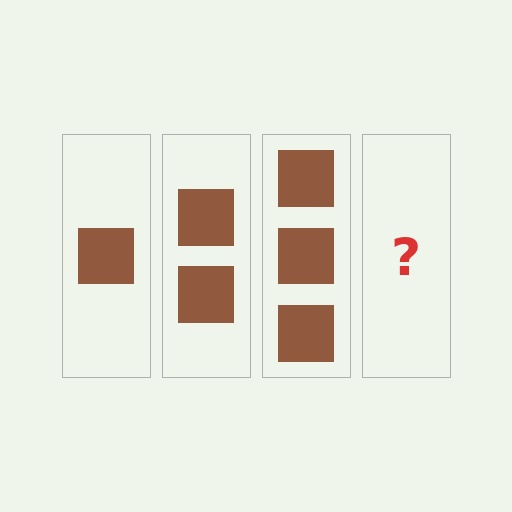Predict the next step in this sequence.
The next step is 4 squares.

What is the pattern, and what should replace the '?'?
The pattern is that each step adds one more square. The '?' should be 4 squares.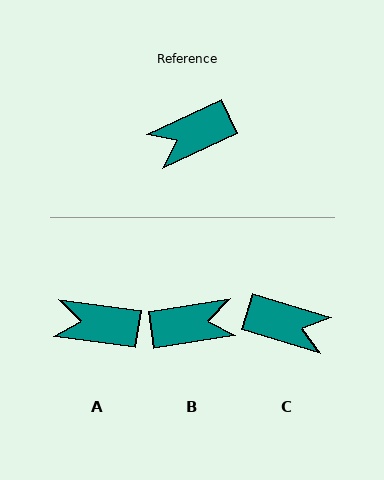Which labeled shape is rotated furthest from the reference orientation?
B, about 164 degrees away.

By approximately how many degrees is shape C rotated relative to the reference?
Approximately 138 degrees counter-clockwise.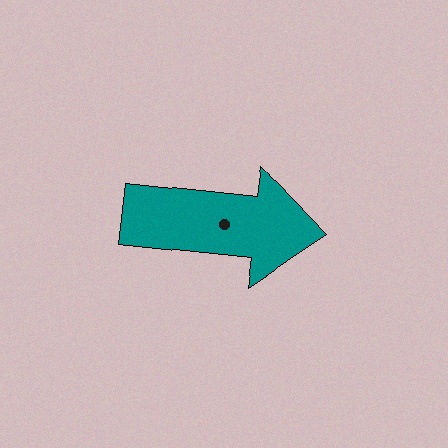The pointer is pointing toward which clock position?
Roughly 3 o'clock.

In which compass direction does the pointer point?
East.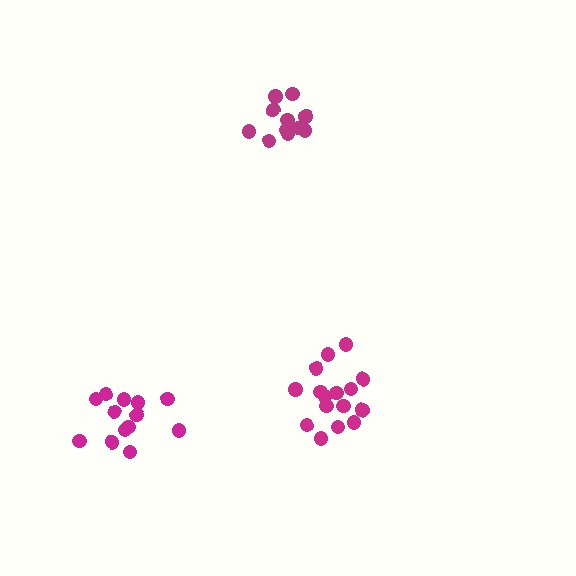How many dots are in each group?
Group 1: 16 dots, Group 2: 11 dots, Group 3: 13 dots (40 total).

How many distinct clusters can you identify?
There are 3 distinct clusters.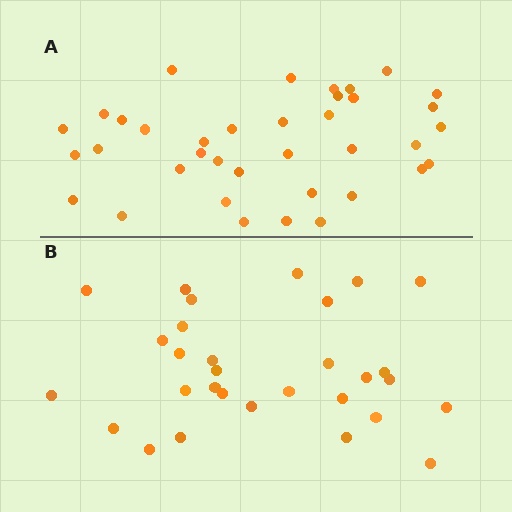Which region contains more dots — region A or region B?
Region A (the top region) has more dots.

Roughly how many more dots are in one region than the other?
Region A has roughly 8 or so more dots than region B.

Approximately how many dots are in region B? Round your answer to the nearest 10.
About 30 dots.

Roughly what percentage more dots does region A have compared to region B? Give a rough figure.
About 25% more.